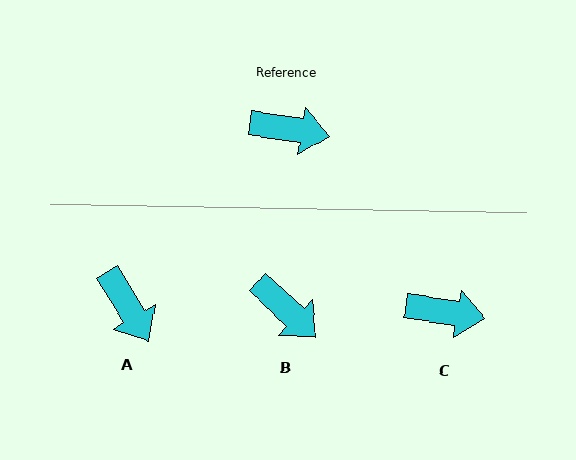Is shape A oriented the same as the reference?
No, it is off by about 50 degrees.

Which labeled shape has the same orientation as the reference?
C.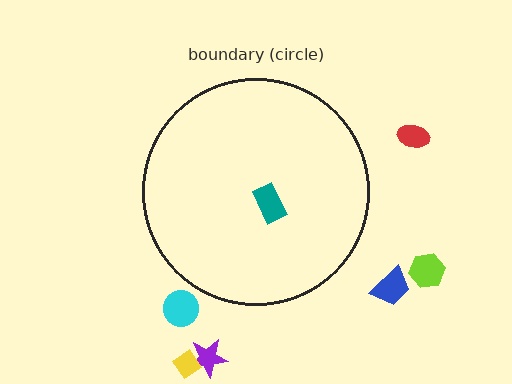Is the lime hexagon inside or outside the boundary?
Outside.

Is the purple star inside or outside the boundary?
Outside.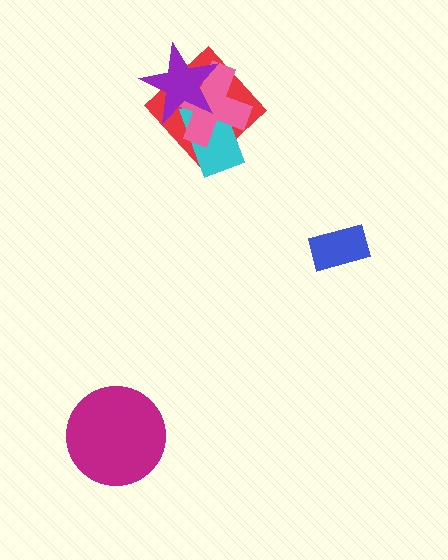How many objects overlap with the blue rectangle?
0 objects overlap with the blue rectangle.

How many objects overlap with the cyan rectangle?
3 objects overlap with the cyan rectangle.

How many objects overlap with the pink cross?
3 objects overlap with the pink cross.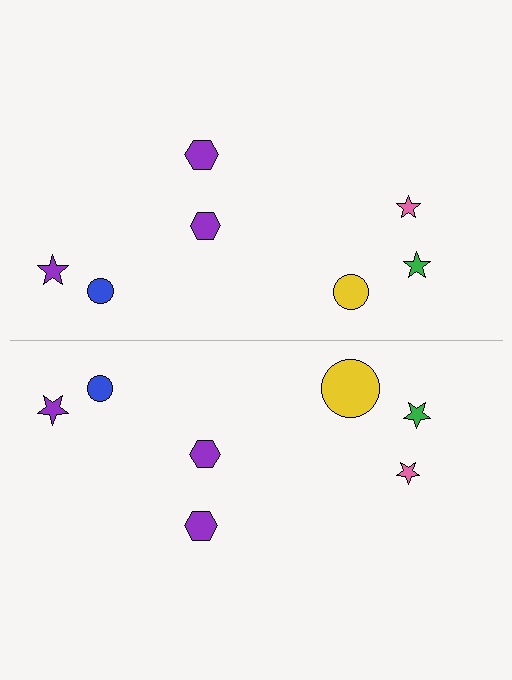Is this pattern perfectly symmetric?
No, the pattern is not perfectly symmetric. The yellow circle on the bottom side has a different size than its mirror counterpart.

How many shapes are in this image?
There are 14 shapes in this image.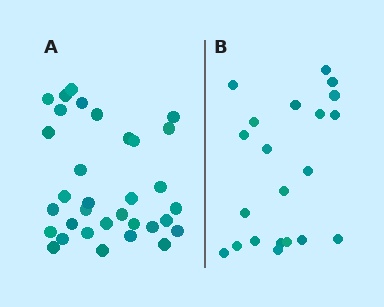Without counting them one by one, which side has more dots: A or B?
Region A (the left region) has more dots.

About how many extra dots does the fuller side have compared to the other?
Region A has roughly 12 or so more dots than region B.